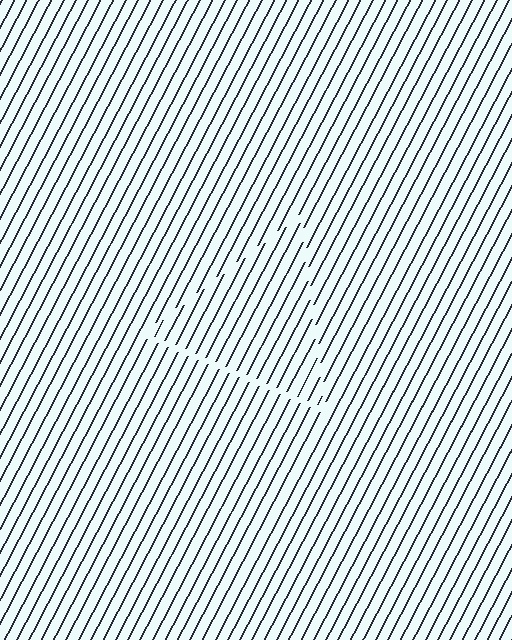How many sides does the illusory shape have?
3 sides — the line-ends trace a triangle.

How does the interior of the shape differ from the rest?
The interior of the shape contains the same grating, shifted by half a period — the contour is defined by the phase discontinuity where line-ends from the inner and outer gratings abut.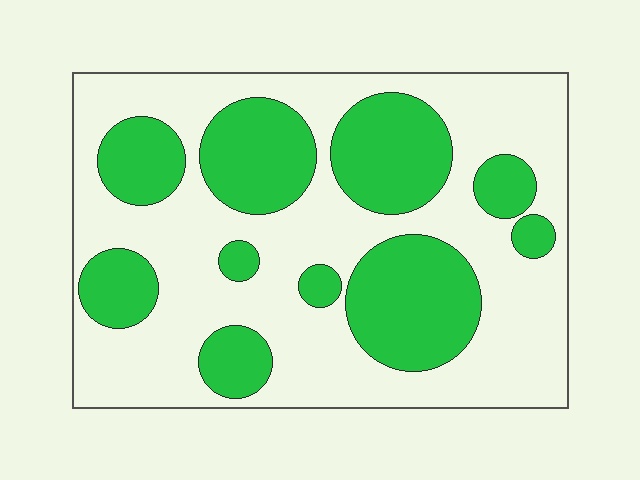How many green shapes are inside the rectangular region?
10.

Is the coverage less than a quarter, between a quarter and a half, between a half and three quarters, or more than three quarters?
Between a quarter and a half.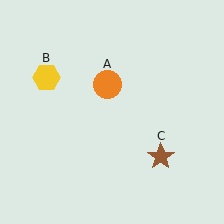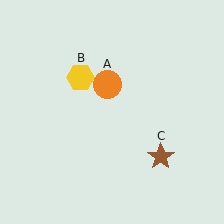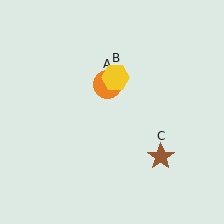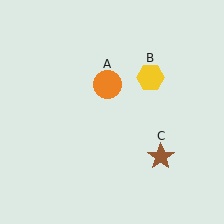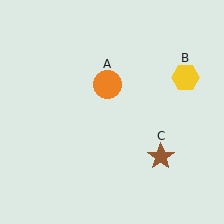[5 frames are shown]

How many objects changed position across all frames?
1 object changed position: yellow hexagon (object B).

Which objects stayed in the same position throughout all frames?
Orange circle (object A) and brown star (object C) remained stationary.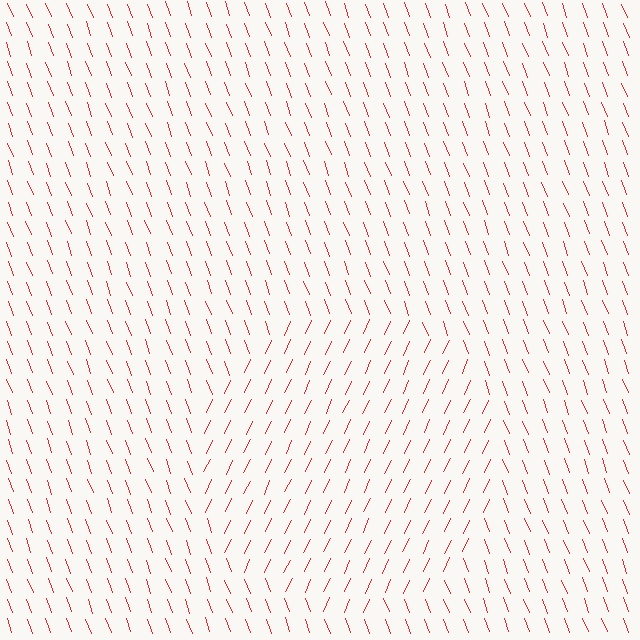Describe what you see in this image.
The image is filled with small red line segments. A circle region in the image has lines oriented differently from the surrounding lines, creating a visible texture boundary.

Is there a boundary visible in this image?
Yes, there is a texture boundary formed by a change in line orientation.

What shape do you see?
I see a circle.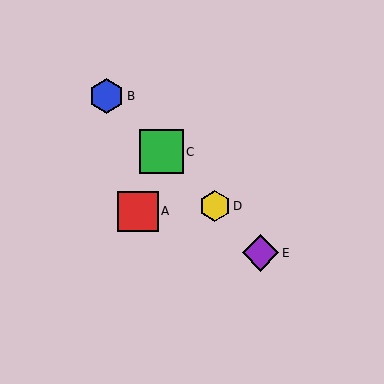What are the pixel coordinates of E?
Object E is at (261, 253).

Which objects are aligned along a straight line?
Objects B, C, D, E are aligned along a straight line.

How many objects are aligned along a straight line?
4 objects (B, C, D, E) are aligned along a straight line.